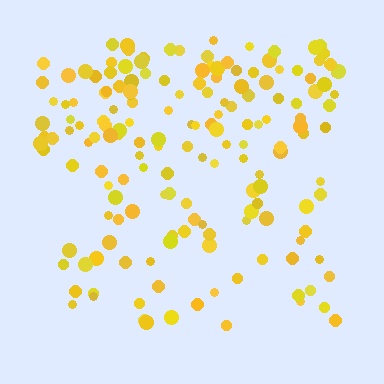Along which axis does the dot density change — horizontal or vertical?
Vertical.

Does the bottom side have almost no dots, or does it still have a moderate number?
Still a moderate number, just noticeably fewer than the top.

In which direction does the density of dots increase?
From bottom to top, with the top side densest.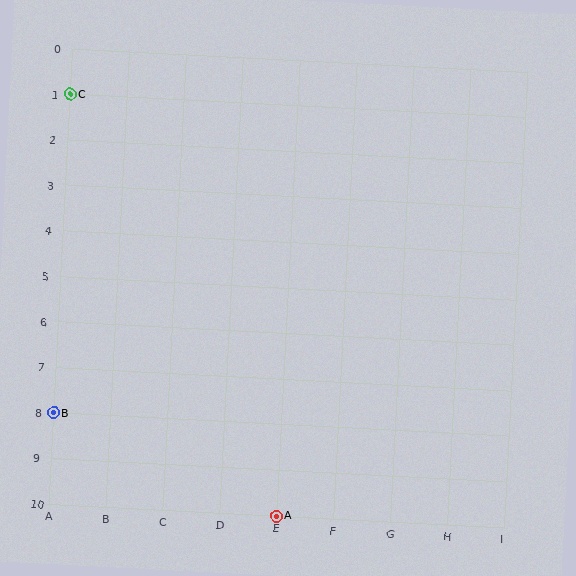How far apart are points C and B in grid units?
Points C and B are 7 rows apart.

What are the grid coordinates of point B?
Point B is at grid coordinates (A, 8).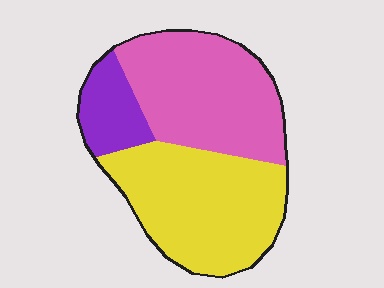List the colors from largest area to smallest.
From largest to smallest: yellow, pink, purple.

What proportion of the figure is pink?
Pink takes up about two fifths (2/5) of the figure.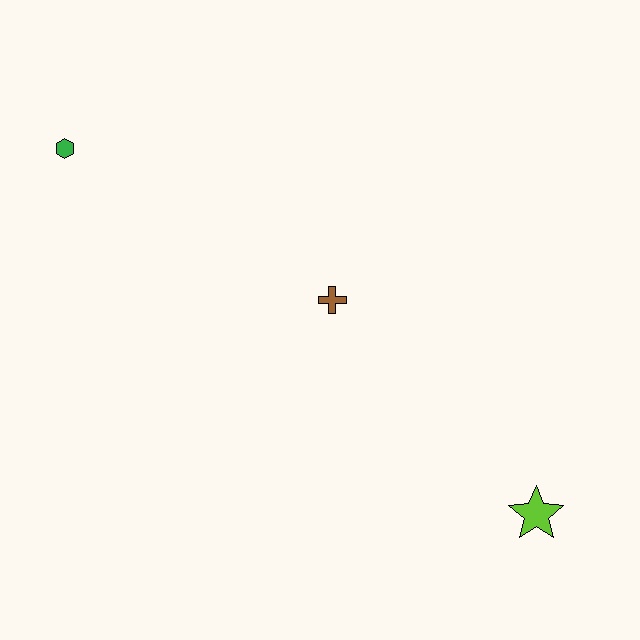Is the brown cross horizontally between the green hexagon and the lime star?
Yes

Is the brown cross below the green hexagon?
Yes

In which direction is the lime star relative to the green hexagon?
The lime star is to the right of the green hexagon.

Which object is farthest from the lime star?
The green hexagon is farthest from the lime star.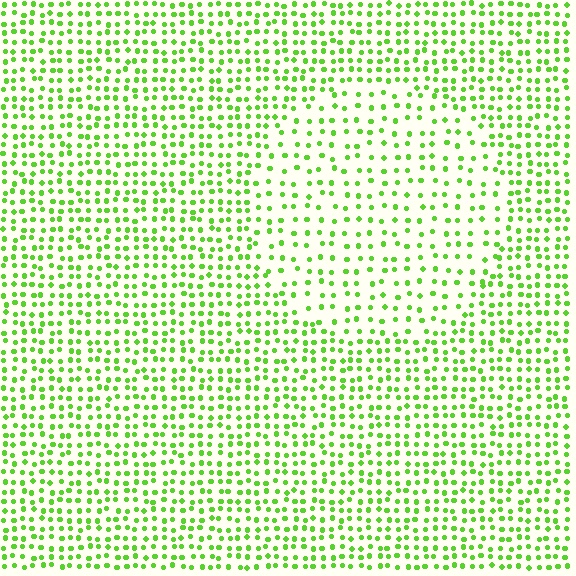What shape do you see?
I see a circle.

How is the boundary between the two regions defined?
The boundary is defined by a change in element density (approximately 1.8x ratio). All elements are the same color, size, and shape.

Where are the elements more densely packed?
The elements are more densely packed outside the circle boundary.